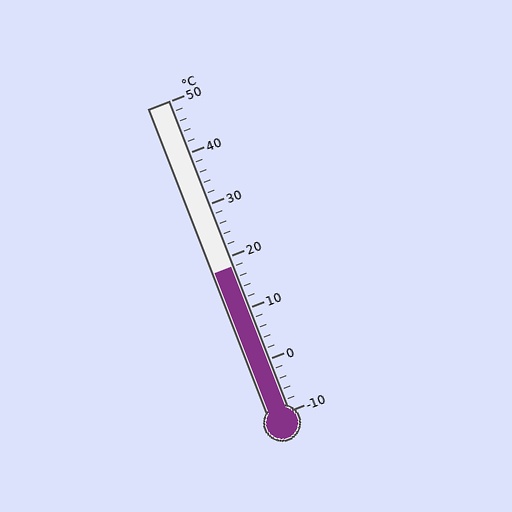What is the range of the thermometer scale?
The thermometer scale ranges from -10°C to 50°C.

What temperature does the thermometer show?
The thermometer shows approximately 18°C.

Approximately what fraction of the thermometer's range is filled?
The thermometer is filled to approximately 45% of its range.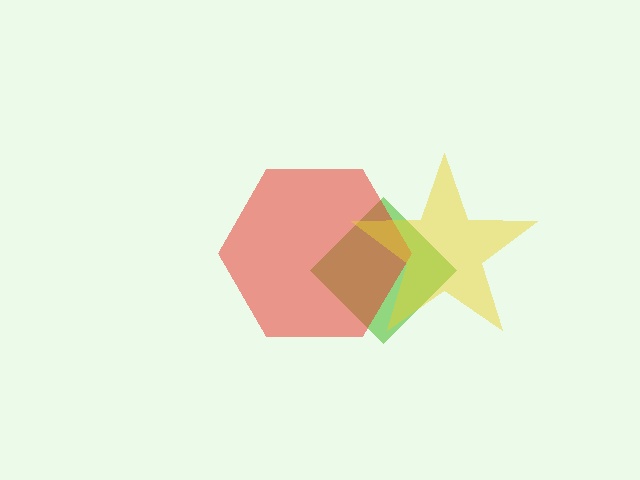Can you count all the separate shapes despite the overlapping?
Yes, there are 3 separate shapes.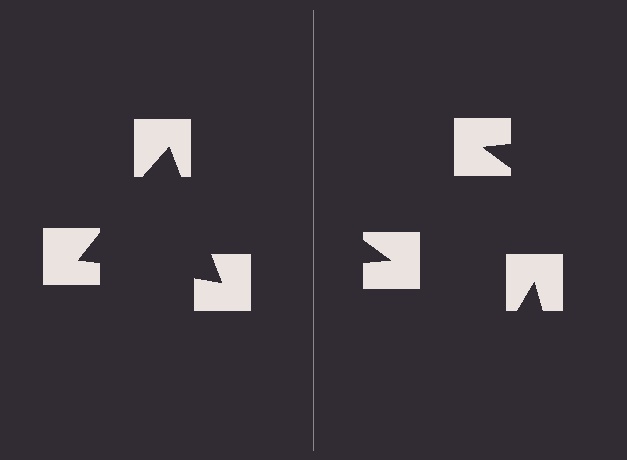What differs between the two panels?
The notched squares are positioned identically on both sides; only the wedge orientations differ. On the left they align to a triangle; on the right they are misaligned.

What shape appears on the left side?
An illusory triangle.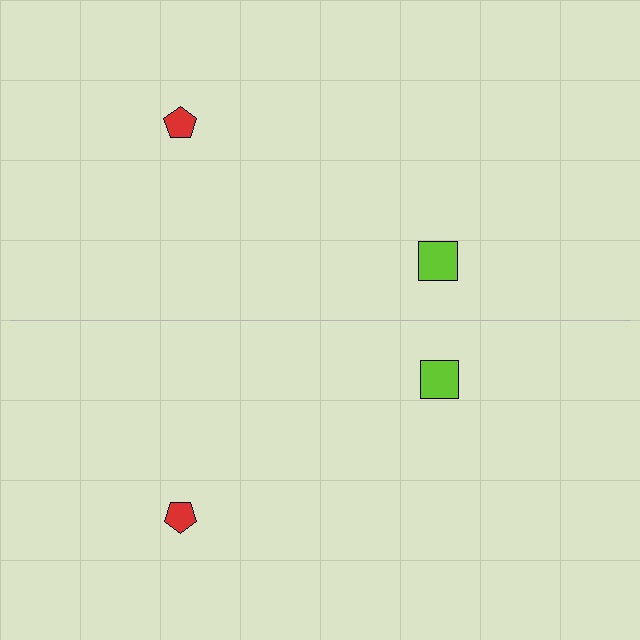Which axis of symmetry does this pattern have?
The pattern has a horizontal axis of symmetry running through the center of the image.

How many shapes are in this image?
There are 4 shapes in this image.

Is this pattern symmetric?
Yes, this pattern has bilateral (reflection) symmetry.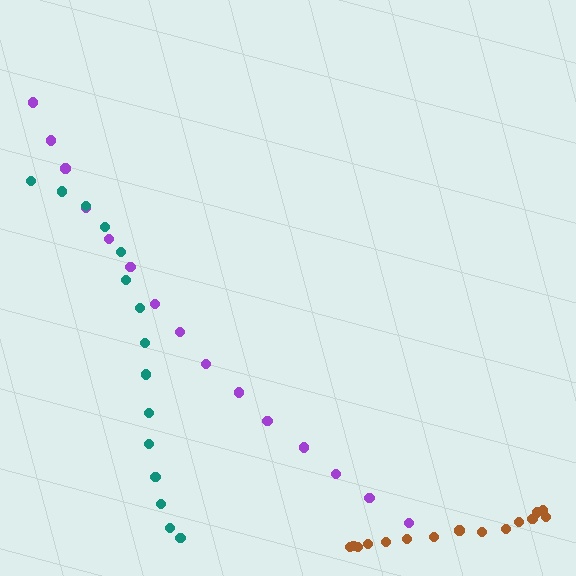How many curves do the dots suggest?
There are 3 distinct paths.